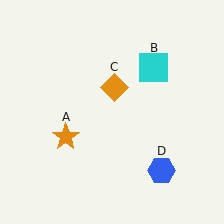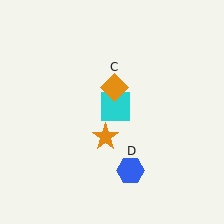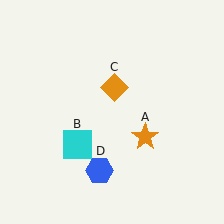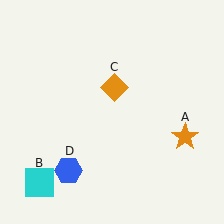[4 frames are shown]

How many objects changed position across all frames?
3 objects changed position: orange star (object A), cyan square (object B), blue hexagon (object D).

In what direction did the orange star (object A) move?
The orange star (object A) moved right.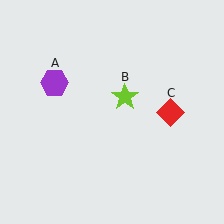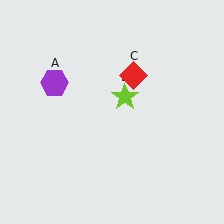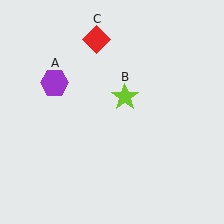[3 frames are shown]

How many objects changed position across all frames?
1 object changed position: red diamond (object C).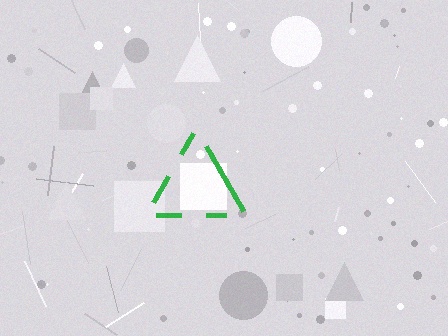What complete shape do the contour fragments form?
The contour fragments form a triangle.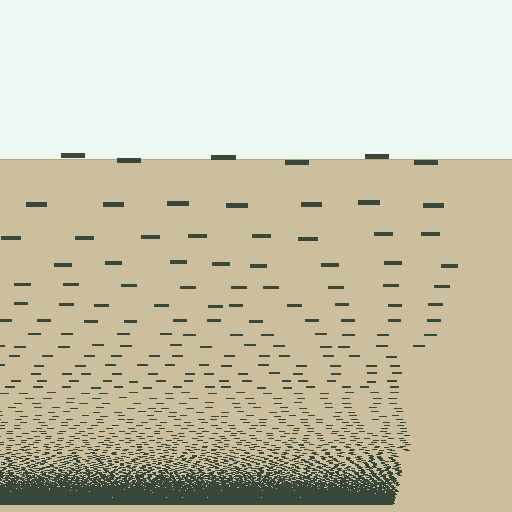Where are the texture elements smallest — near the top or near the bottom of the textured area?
Near the bottom.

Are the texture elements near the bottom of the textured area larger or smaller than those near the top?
Smaller. The gradient is inverted — elements near the bottom are smaller and denser.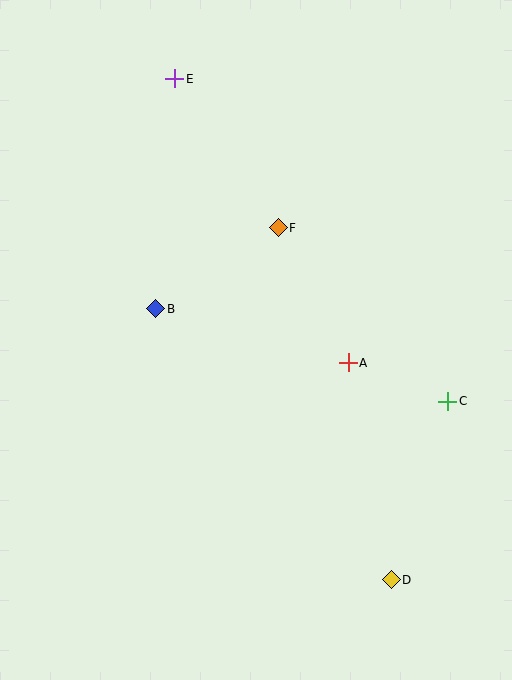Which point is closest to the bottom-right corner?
Point D is closest to the bottom-right corner.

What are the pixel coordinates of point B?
Point B is at (156, 309).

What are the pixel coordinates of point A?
Point A is at (348, 363).